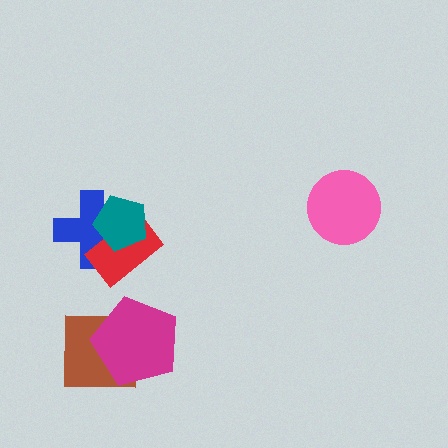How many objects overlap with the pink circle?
0 objects overlap with the pink circle.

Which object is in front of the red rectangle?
The teal pentagon is in front of the red rectangle.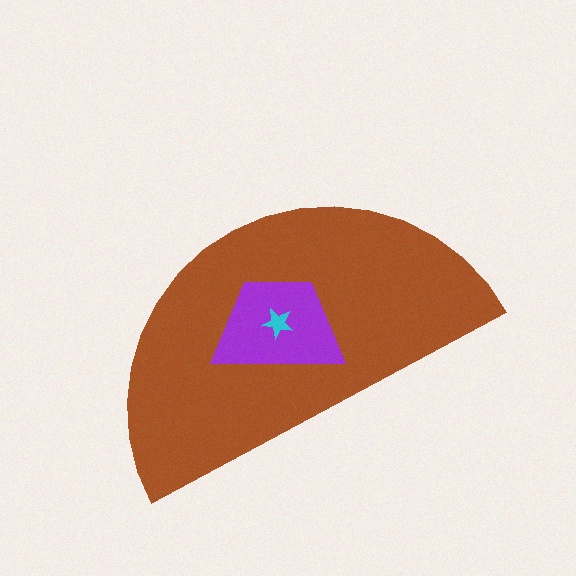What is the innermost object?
The cyan star.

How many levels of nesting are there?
3.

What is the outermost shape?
The brown semicircle.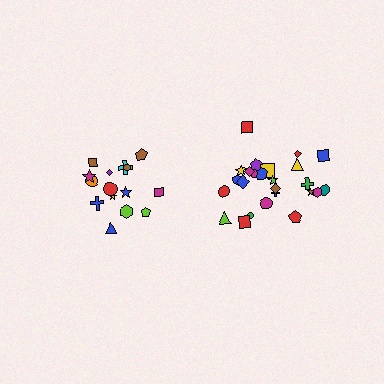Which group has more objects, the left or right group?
The right group.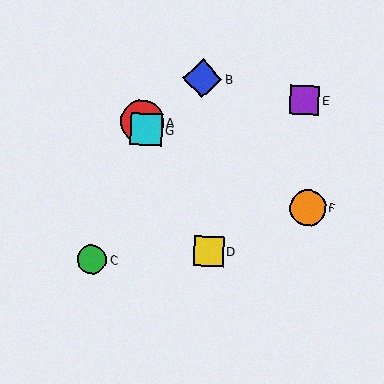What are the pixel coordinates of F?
Object F is at (308, 208).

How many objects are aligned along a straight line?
3 objects (A, D, G) are aligned along a straight line.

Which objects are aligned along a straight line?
Objects A, D, G are aligned along a straight line.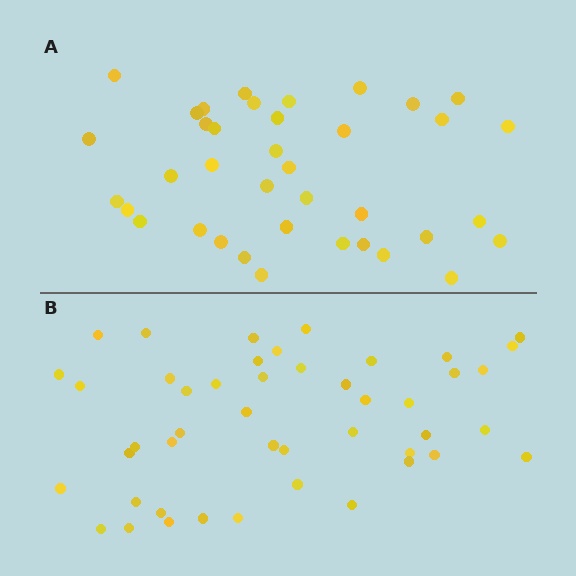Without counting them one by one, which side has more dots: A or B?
Region B (the bottom region) has more dots.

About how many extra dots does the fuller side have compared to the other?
Region B has roughly 8 or so more dots than region A.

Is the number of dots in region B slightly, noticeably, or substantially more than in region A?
Region B has only slightly more — the two regions are fairly close. The ratio is roughly 1.2 to 1.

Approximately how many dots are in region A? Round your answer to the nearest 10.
About 40 dots. (The exact count is 38, which rounds to 40.)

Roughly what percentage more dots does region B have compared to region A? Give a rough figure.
About 20% more.